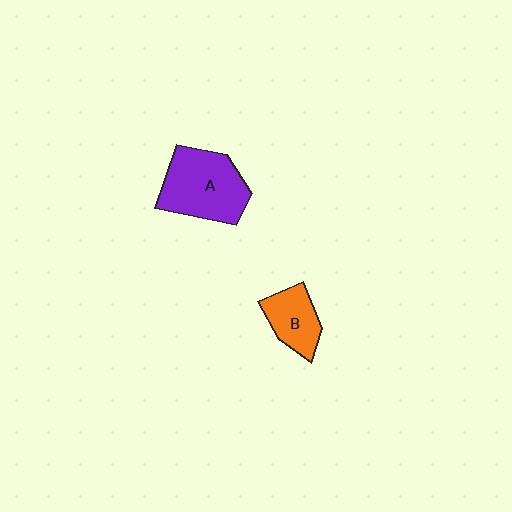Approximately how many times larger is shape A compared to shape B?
Approximately 1.8 times.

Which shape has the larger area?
Shape A (purple).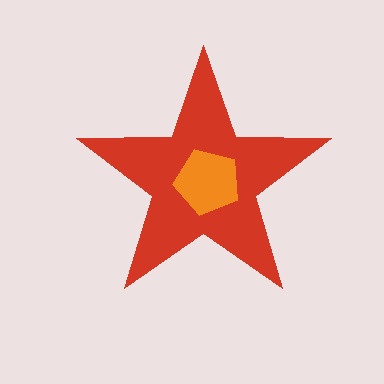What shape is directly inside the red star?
The orange pentagon.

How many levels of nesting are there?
2.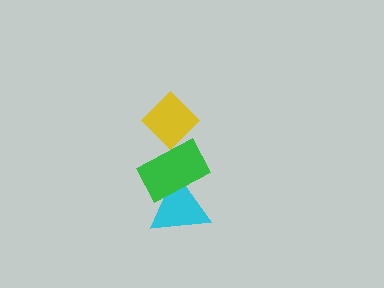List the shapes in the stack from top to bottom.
From top to bottom: the yellow diamond, the green rectangle, the cyan triangle.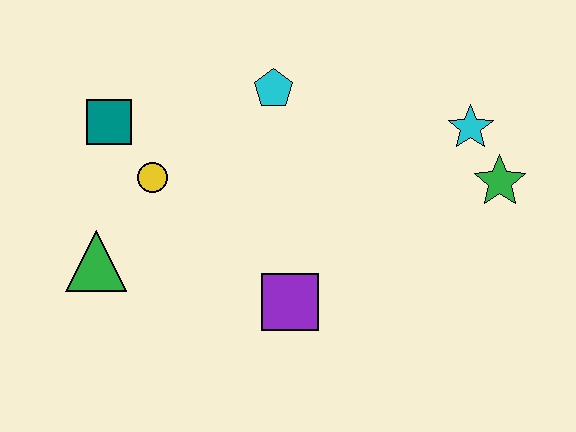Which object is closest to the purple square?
The yellow circle is closest to the purple square.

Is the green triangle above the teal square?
No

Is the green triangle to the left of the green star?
Yes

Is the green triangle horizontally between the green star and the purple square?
No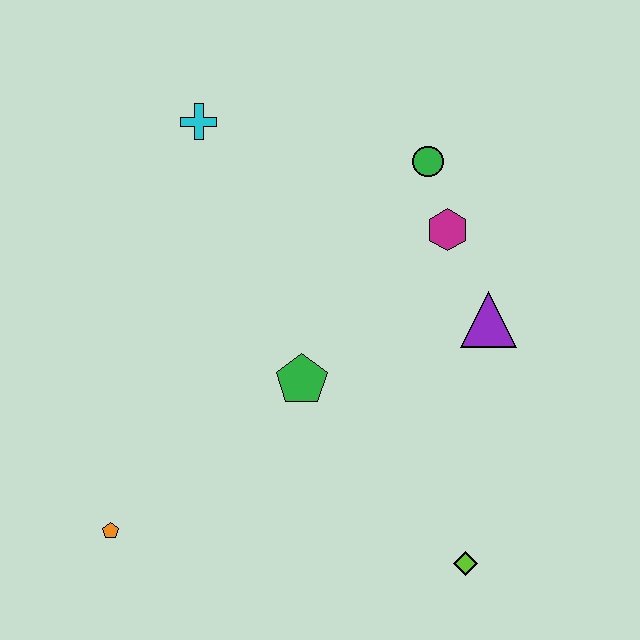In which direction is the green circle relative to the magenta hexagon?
The green circle is above the magenta hexagon.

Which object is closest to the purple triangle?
The magenta hexagon is closest to the purple triangle.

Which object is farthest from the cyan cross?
The lime diamond is farthest from the cyan cross.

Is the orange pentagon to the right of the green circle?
No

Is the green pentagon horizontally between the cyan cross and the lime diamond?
Yes